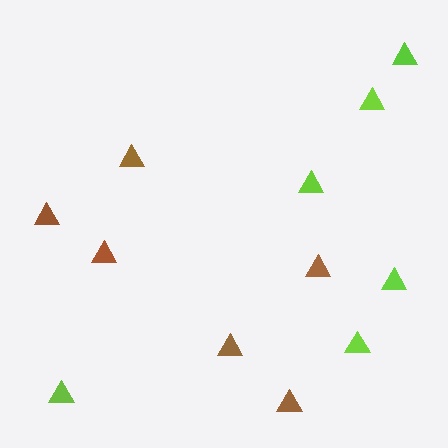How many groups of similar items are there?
There are 2 groups: one group of brown triangles (6) and one group of lime triangles (6).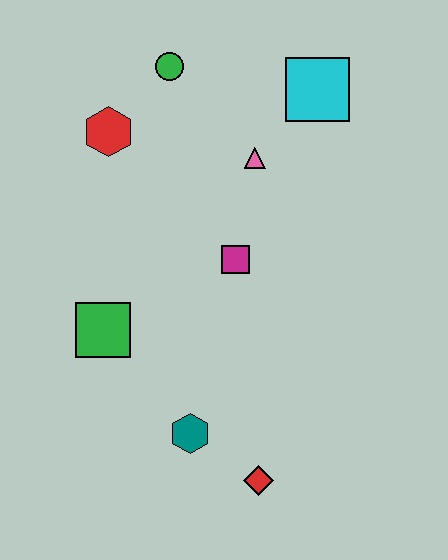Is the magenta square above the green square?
Yes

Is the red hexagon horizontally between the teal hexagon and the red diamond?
No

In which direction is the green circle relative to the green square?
The green circle is above the green square.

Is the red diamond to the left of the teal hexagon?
No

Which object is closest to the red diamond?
The teal hexagon is closest to the red diamond.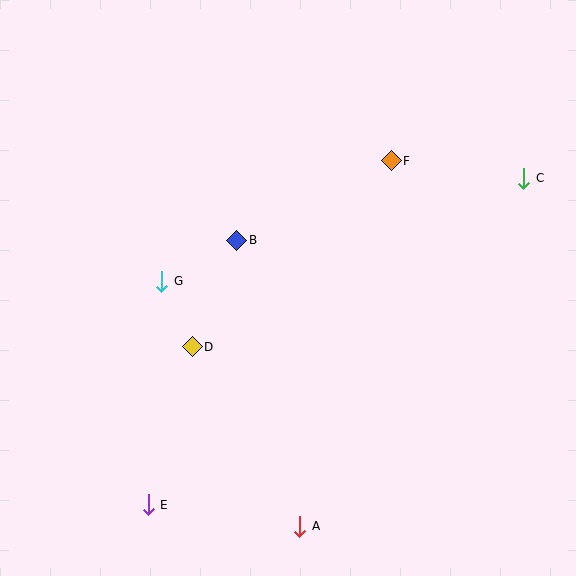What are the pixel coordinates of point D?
Point D is at (192, 347).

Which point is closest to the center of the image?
Point B at (237, 240) is closest to the center.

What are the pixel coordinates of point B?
Point B is at (237, 240).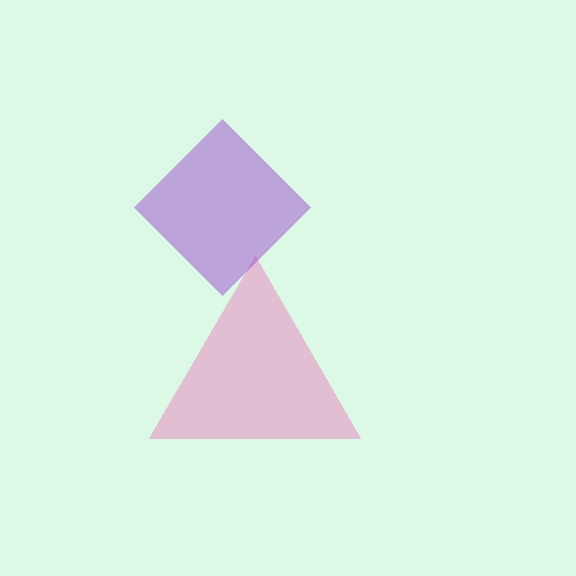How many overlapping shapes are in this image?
There are 2 overlapping shapes in the image.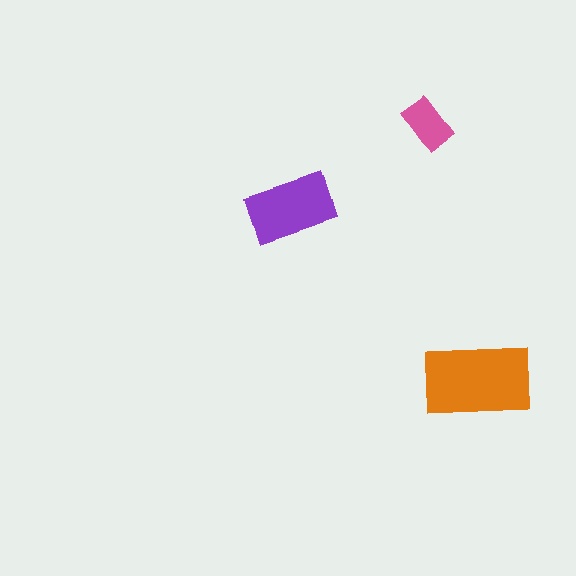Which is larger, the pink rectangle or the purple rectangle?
The purple one.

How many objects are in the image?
There are 3 objects in the image.